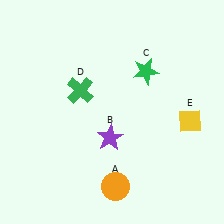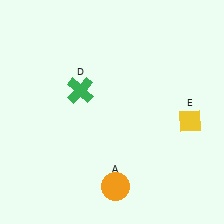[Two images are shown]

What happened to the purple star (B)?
The purple star (B) was removed in Image 2. It was in the bottom-left area of Image 1.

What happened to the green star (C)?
The green star (C) was removed in Image 2. It was in the top-right area of Image 1.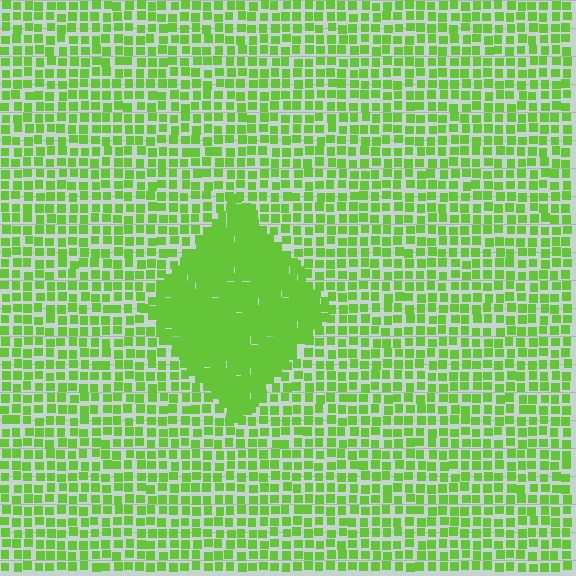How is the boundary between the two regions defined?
The boundary is defined by a change in element density (approximately 2.1x ratio). All elements are the same color, size, and shape.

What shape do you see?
I see a diamond.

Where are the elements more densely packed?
The elements are more densely packed inside the diamond boundary.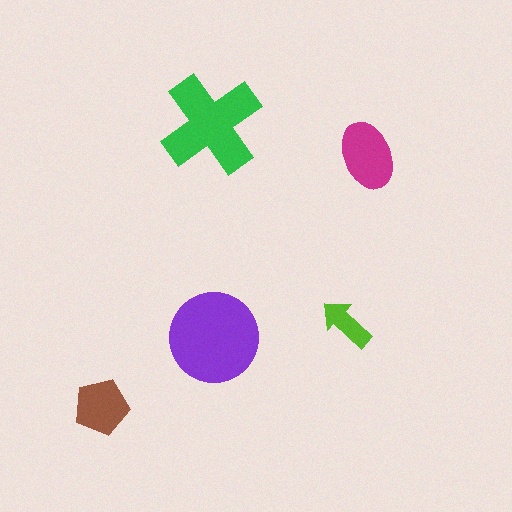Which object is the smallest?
The lime arrow.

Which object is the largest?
The purple circle.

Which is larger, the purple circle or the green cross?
The purple circle.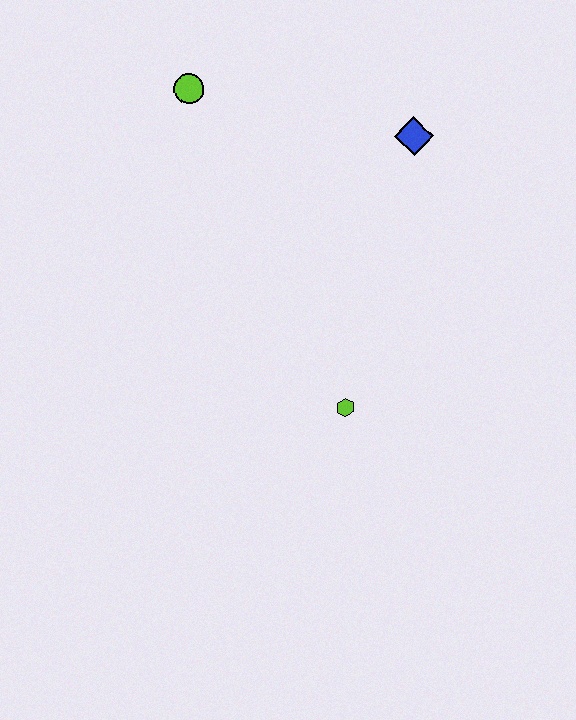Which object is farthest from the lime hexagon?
The lime circle is farthest from the lime hexagon.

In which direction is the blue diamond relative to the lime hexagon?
The blue diamond is above the lime hexagon.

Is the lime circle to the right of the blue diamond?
No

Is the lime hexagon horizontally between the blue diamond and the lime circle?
Yes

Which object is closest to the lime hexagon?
The blue diamond is closest to the lime hexagon.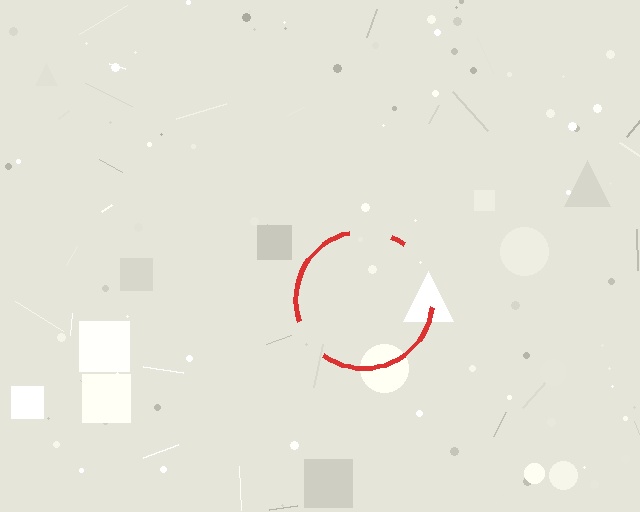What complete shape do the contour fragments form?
The contour fragments form a circle.